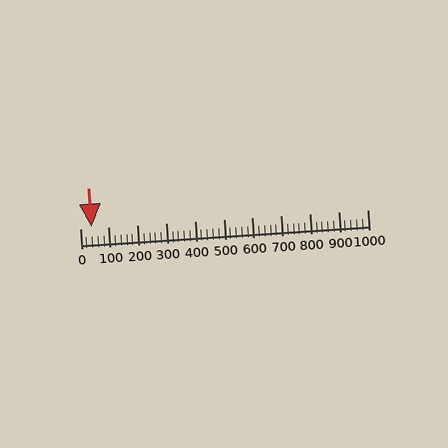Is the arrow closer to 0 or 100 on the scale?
The arrow is closer to 0.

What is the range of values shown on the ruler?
The ruler shows values from 0 to 1000.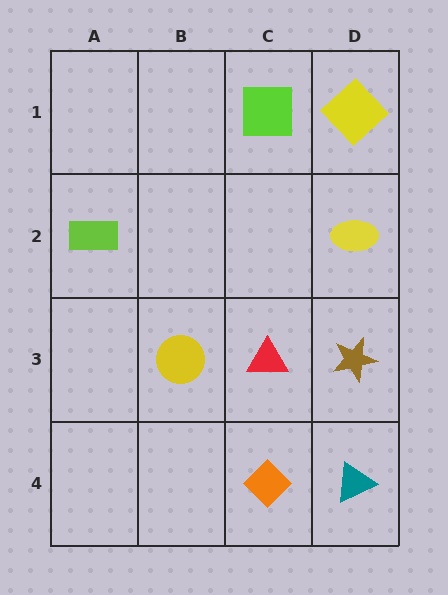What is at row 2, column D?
A yellow ellipse.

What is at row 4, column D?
A teal triangle.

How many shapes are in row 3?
3 shapes.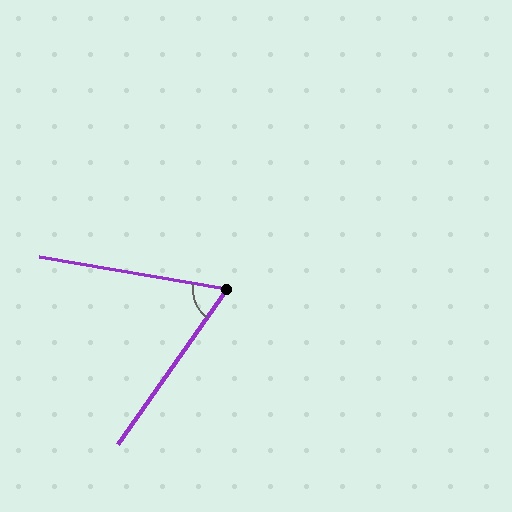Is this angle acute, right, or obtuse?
It is acute.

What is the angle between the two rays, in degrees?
Approximately 65 degrees.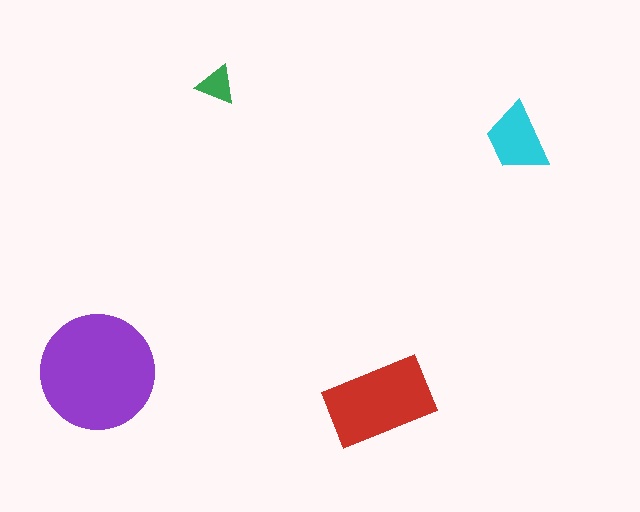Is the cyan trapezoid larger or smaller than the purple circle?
Smaller.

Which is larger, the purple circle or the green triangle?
The purple circle.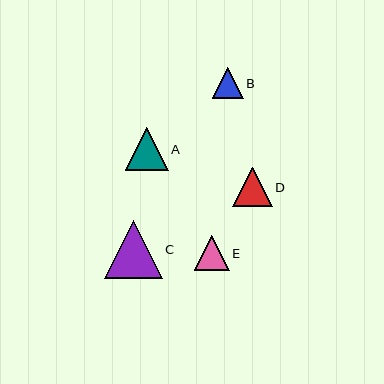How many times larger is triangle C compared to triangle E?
Triangle C is approximately 1.6 times the size of triangle E.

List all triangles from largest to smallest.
From largest to smallest: C, A, D, E, B.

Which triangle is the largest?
Triangle C is the largest with a size of approximately 58 pixels.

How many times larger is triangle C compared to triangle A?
Triangle C is approximately 1.4 times the size of triangle A.